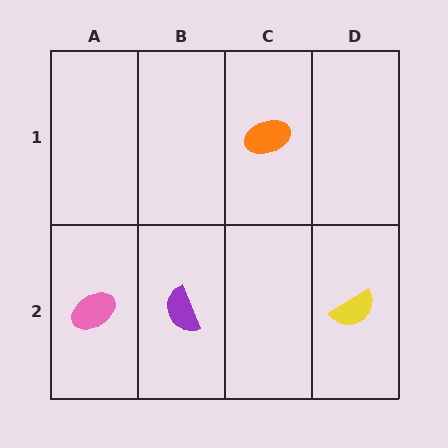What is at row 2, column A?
A pink ellipse.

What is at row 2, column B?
A purple semicircle.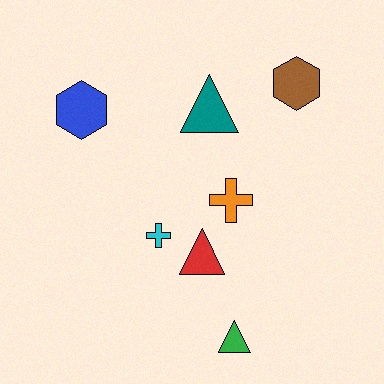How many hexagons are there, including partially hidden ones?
There are 2 hexagons.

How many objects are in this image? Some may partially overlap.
There are 7 objects.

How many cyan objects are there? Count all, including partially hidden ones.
There is 1 cyan object.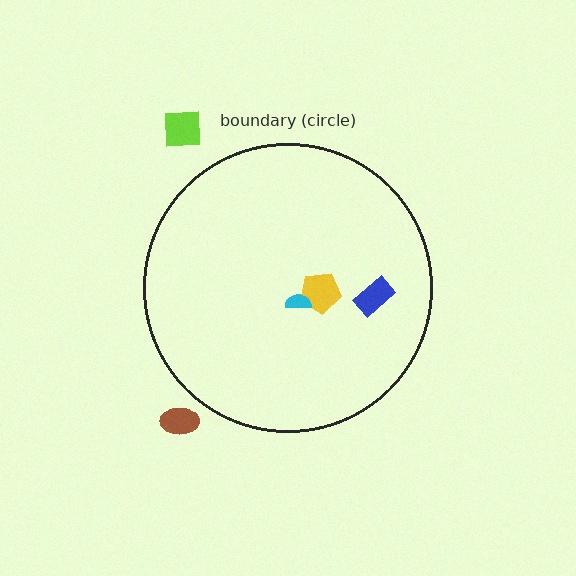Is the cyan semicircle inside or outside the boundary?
Inside.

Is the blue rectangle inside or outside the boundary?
Inside.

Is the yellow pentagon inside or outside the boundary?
Inside.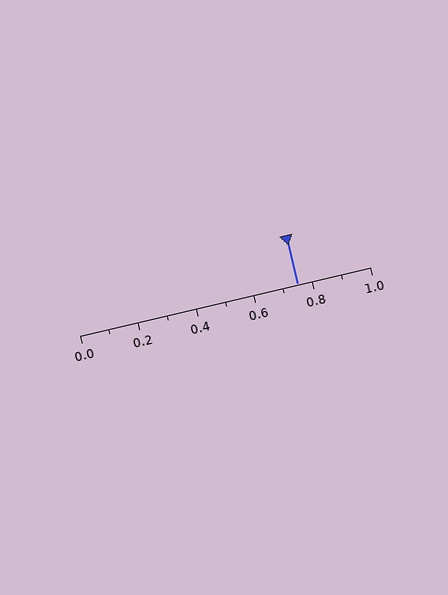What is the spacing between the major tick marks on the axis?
The major ticks are spaced 0.2 apart.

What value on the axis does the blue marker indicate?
The marker indicates approximately 0.75.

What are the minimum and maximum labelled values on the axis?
The axis runs from 0.0 to 1.0.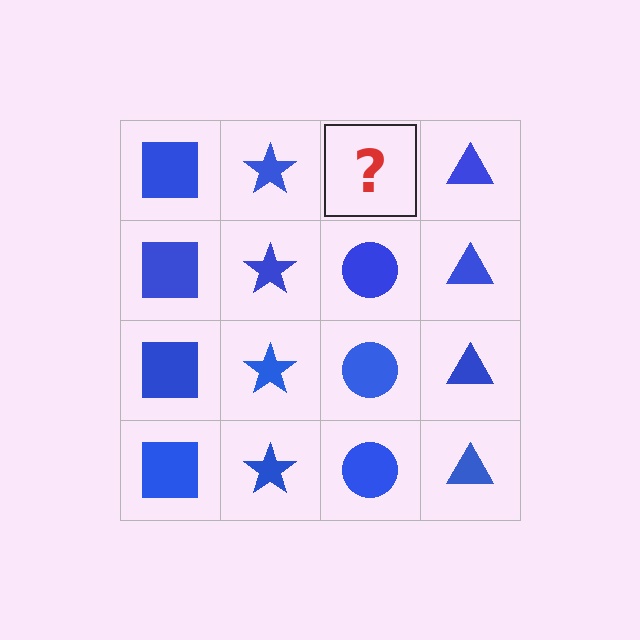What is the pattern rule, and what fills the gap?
The rule is that each column has a consistent shape. The gap should be filled with a blue circle.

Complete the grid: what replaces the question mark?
The question mark should be replaced with a blue circle.